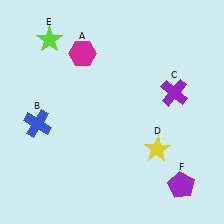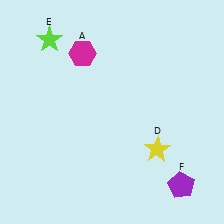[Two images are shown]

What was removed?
The purple cross (C), the blue cross (B) were removed in Image 2.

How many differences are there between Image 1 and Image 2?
There are 2 differences between the two images.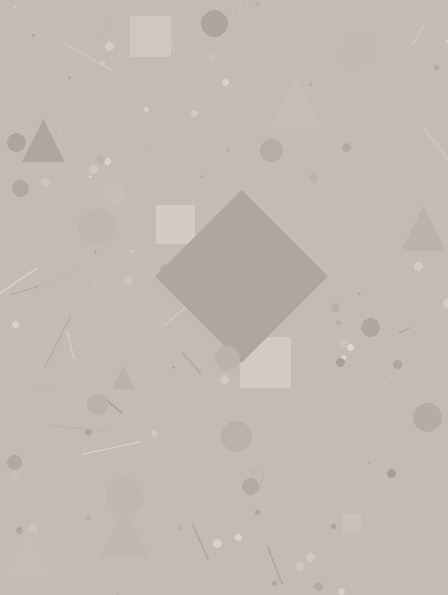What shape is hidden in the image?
A diamond is hidden in the image.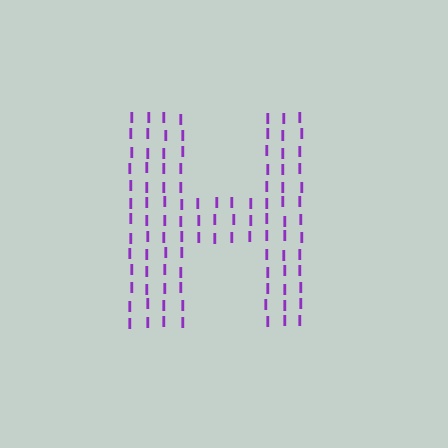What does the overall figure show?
The overall figure shows the letter H.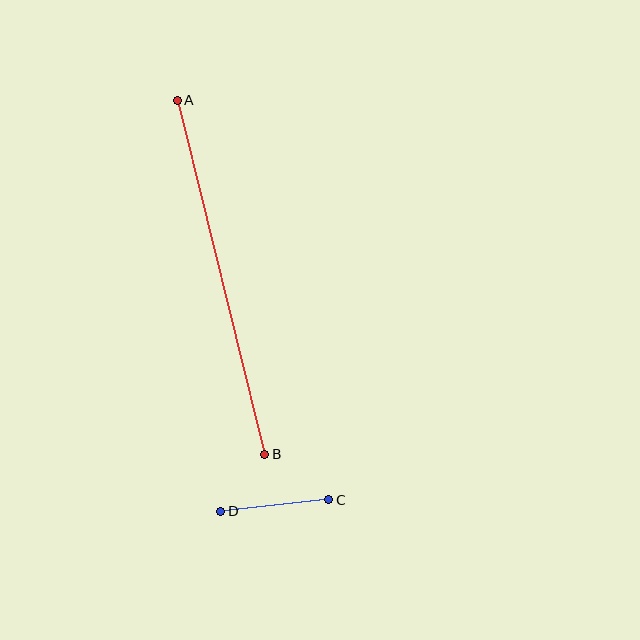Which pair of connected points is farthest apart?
Points A and B are farthest apart.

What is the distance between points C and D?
The distance is approximately 108 pixels.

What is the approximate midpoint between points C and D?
The midpoint is at approximately (275, 506) pixels.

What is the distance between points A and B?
The distance is approximately 365 pixels.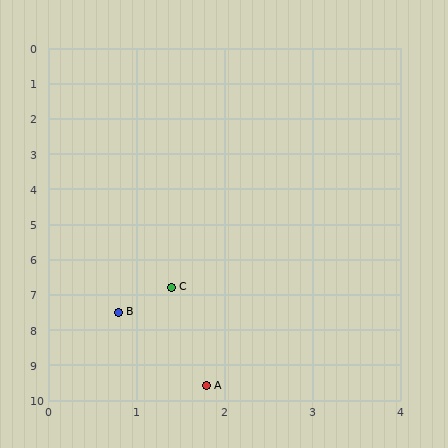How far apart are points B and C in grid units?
Points B and C are about 0.9 grid units apart.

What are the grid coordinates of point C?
Point C is at approximately (1.4, 6.8).